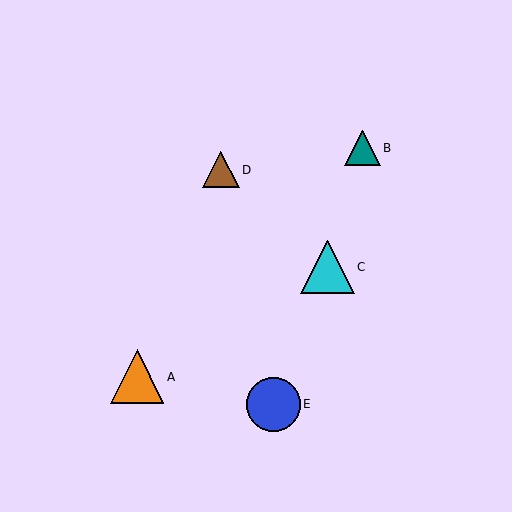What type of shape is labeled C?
Shape C is a cyan triangle.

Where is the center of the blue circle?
The center of the blue circle is at (273, 404).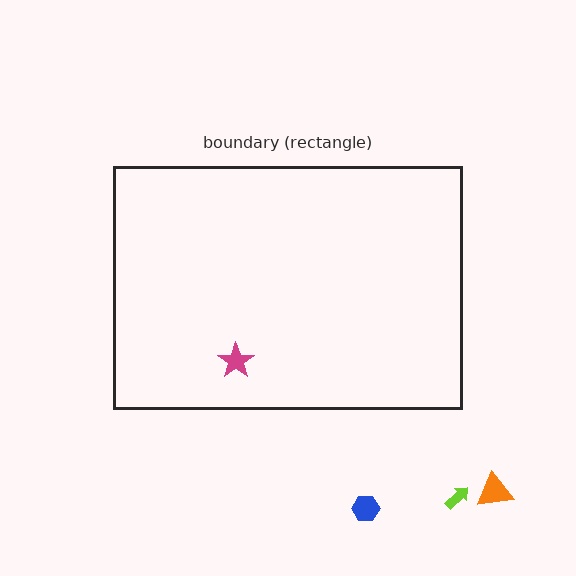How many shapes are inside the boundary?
1 inside, 3 outside.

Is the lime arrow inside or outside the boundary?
Outside.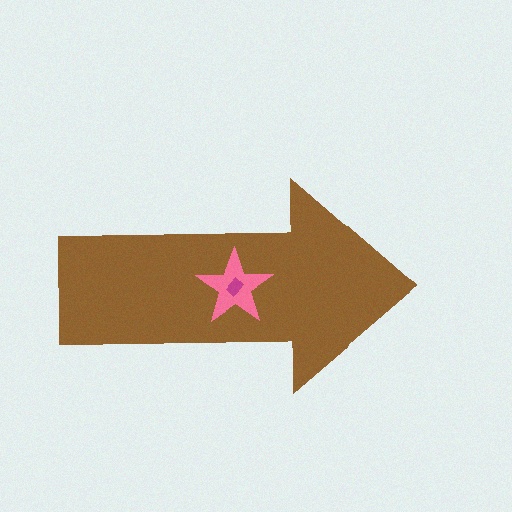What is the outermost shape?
The brown arrow.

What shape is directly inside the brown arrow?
The pink star.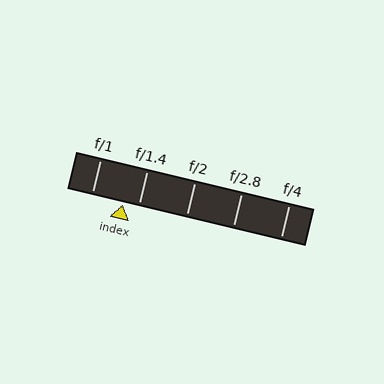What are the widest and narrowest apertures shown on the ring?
The widest aperture shown is f/1 and the narrowest is f/4.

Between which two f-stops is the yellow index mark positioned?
The index mark is between f/1 and f/1.4.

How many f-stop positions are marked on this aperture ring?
There are 5 f-stop positions marked.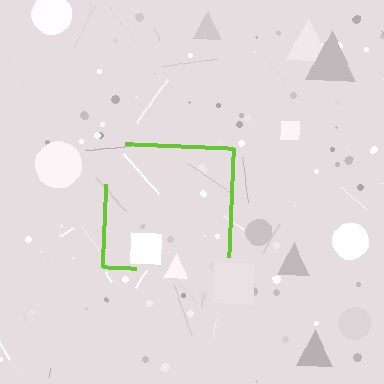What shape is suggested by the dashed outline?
The dashed outline suggests a square.